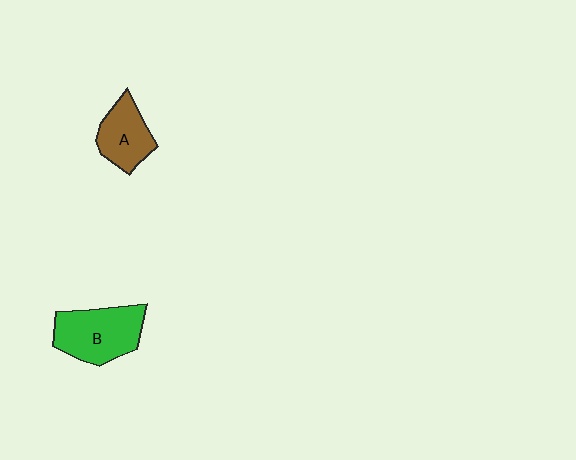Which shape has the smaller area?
Shape A (brown).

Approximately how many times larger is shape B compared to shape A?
Approximately 1.4 times.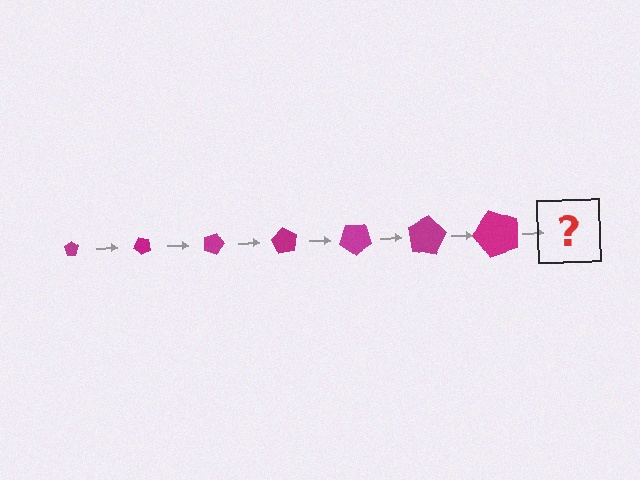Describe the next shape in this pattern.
It should be a pentagon, larger than the previous one and rotated 315 degrees from the start.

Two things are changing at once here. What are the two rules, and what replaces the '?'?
The two rules are that the pentagon grows larger each step and it rotates 45 degrees each step. The '?' should be a pentagon, larger than the previous one and rotated 315 degrees from the start.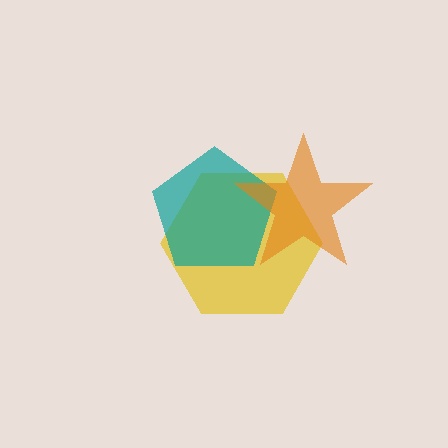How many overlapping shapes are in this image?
There are 3 overlapping shapes in the image.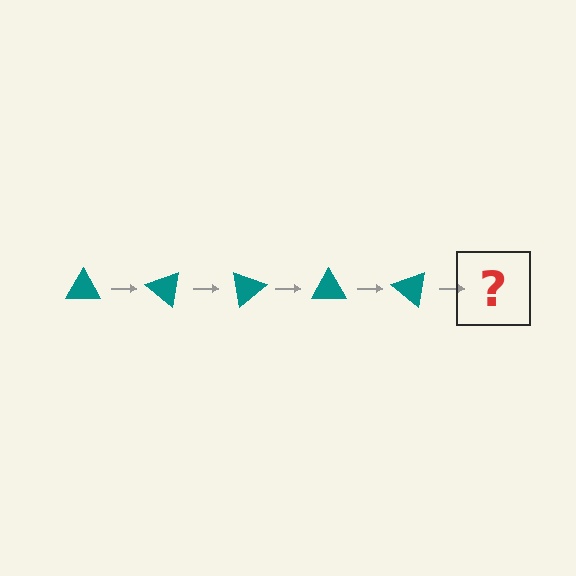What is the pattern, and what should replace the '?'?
The pattern is that the triangle rotates 40 degrees each step. The '?' should be a teal triangle rotated 200 degrees.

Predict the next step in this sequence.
The next step is a teal triangle rotated 200 degrees.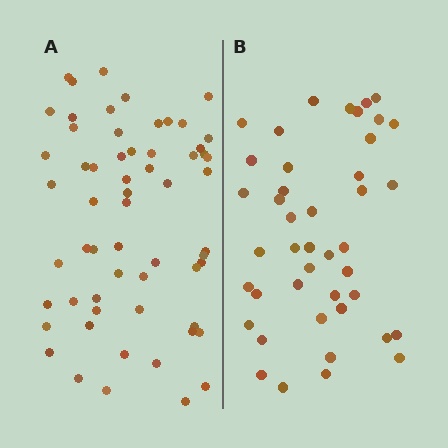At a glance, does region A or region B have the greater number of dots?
Region A (the left region) has more dots.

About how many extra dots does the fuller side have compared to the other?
Region A has approximately 15 more dots than region B.